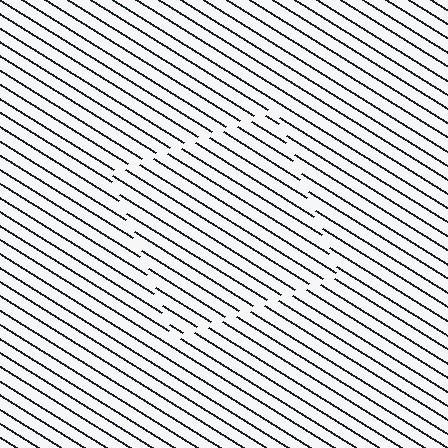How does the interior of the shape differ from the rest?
The interior of the shape contains the same grating, shifted by half a period — the contour is defined by the phase discontinuity where line-ends from the inner and outer gratings abut.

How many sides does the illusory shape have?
4 sides — the line-ends trace a square.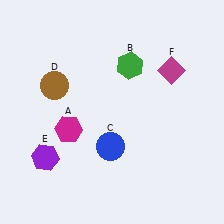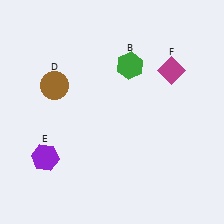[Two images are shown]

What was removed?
The blue circle (C), the magenta hexagon (A) were removed in Image 2.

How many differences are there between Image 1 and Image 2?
There are 2 differences between the two images.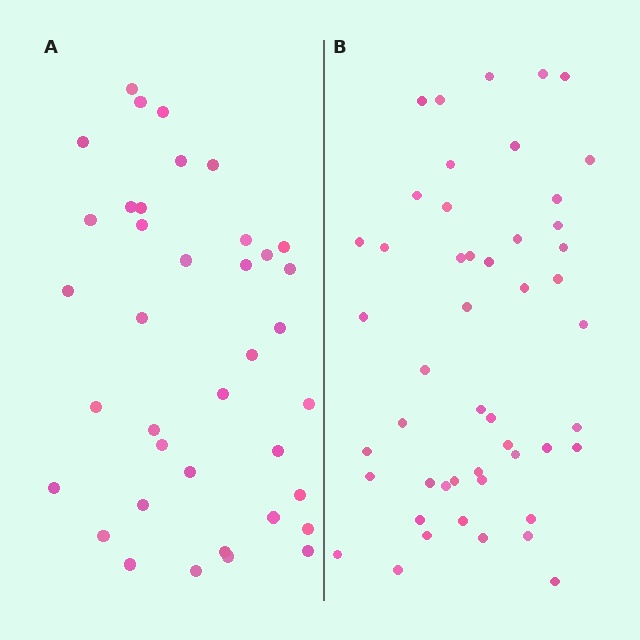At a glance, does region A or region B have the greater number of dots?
Region B (the right region) has more dots.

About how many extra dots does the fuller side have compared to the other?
Region B has roughly 12 or so more dots than region A.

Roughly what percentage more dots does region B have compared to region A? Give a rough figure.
About 30% more.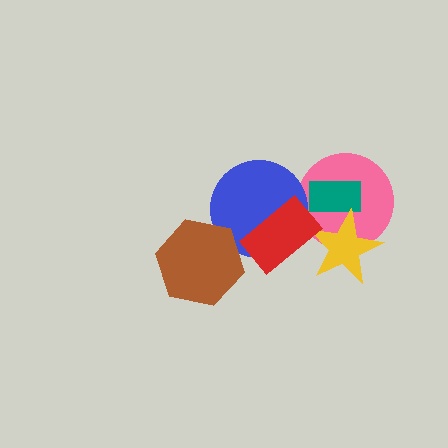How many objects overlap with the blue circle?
2 objects overlap with the blue circle.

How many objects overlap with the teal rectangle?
2 objects overlap with the teal rectangle.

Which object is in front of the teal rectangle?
The yellow star is in front of the teal rectangle.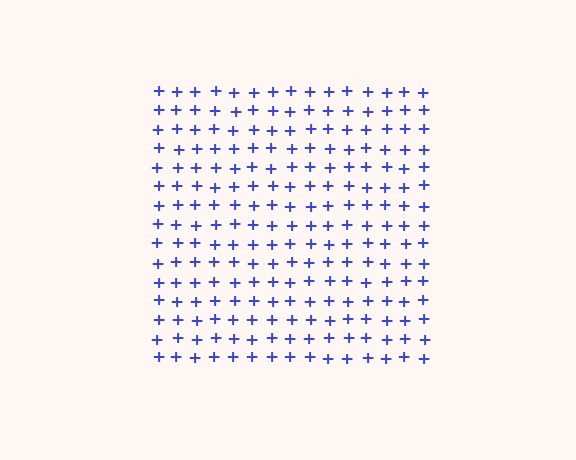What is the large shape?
The large shape is a square.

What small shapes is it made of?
It is made of small plus signs.